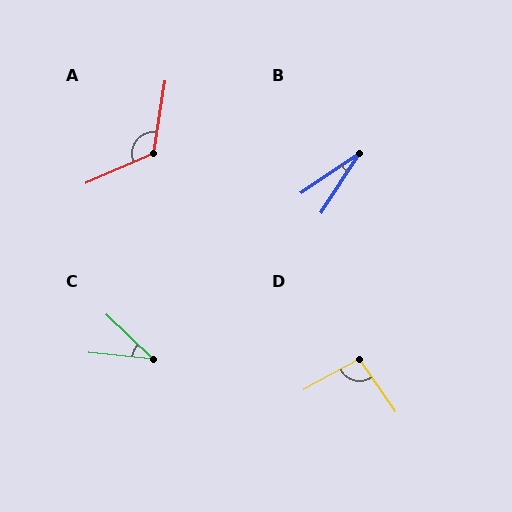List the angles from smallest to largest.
B (24°), C (38°), D (96°), A (123°).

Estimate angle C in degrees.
Approximately 38 degrees.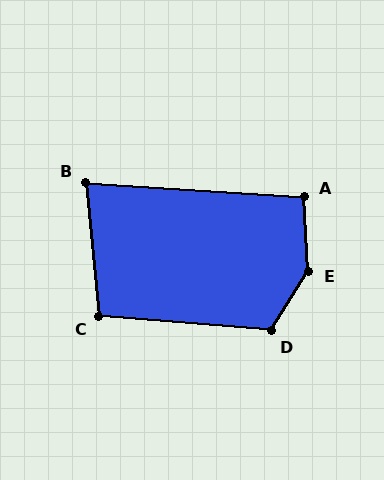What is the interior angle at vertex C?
Approximately 100 degrees (obtuse).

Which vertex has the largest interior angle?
E, at approximately 145 degrees.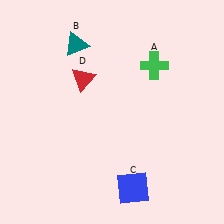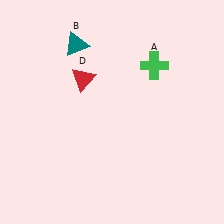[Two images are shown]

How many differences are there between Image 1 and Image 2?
There is 1 difference between the two images.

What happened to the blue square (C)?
The blue square (C) was removed in Image 2. It was in the bottom-right area of Image 1.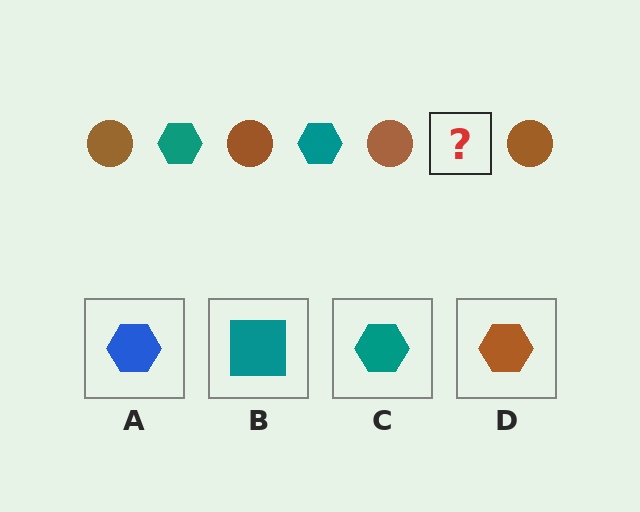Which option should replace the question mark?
Option C.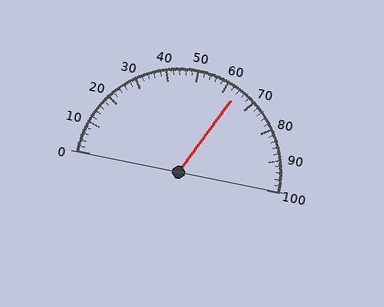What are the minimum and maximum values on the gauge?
The gauge ranges from 0 to 100.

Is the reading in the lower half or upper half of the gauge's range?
The reading is in the upper half of the range (0 to 100).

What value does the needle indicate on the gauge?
The needle indicates approximately 64.